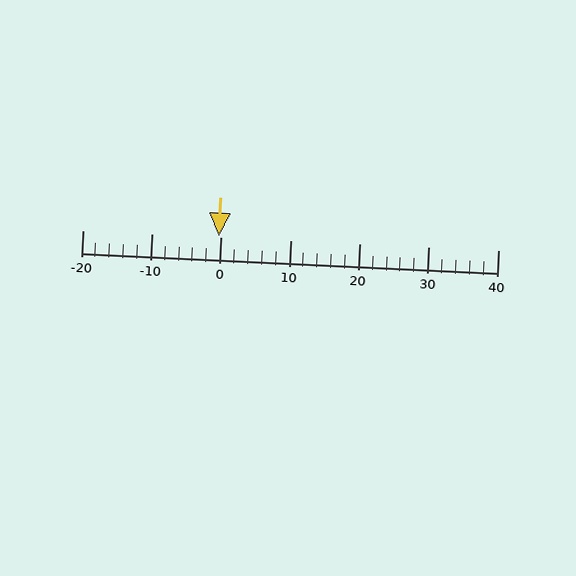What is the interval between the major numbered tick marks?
The major tick marks are spaced 10 units apart.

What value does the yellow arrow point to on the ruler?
The yellow arrow points to approximately 0.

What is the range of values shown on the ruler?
The ruler shows values from -20 to 40.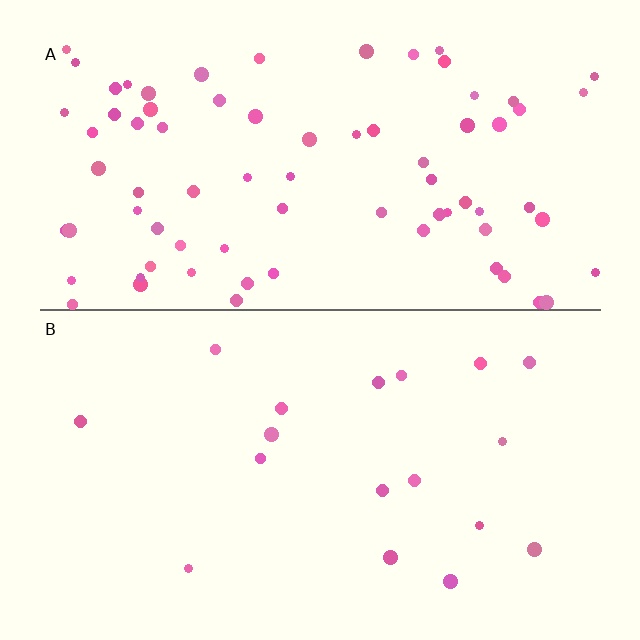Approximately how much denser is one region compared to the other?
Approximately 4.2× — region A over region B.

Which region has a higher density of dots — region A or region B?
A (the top).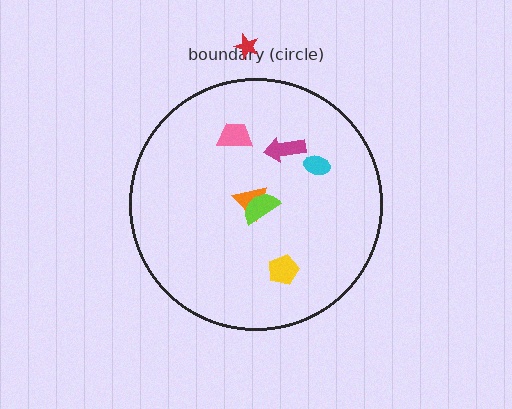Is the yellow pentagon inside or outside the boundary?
Inside.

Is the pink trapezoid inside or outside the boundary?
Inside.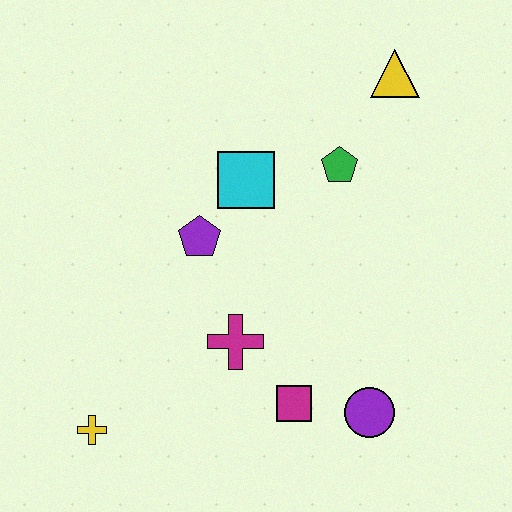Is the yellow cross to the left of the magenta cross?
Yes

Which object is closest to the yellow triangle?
The green pentagon is closest to the yellow triangle.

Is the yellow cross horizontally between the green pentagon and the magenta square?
No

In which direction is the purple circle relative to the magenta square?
The purple circle is to the right of the magenta square.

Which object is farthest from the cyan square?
The yellow cross is farthest from the cyan square.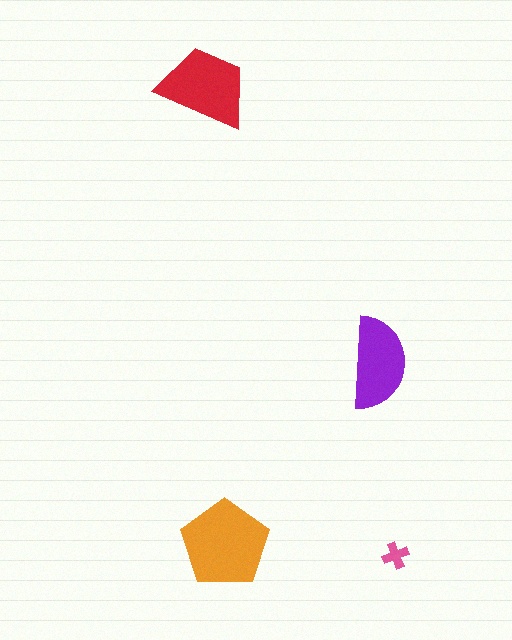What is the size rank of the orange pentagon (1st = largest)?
1st.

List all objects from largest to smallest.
The orange pentagon, the red trapezoid, the purple semicircle, the pink cross.